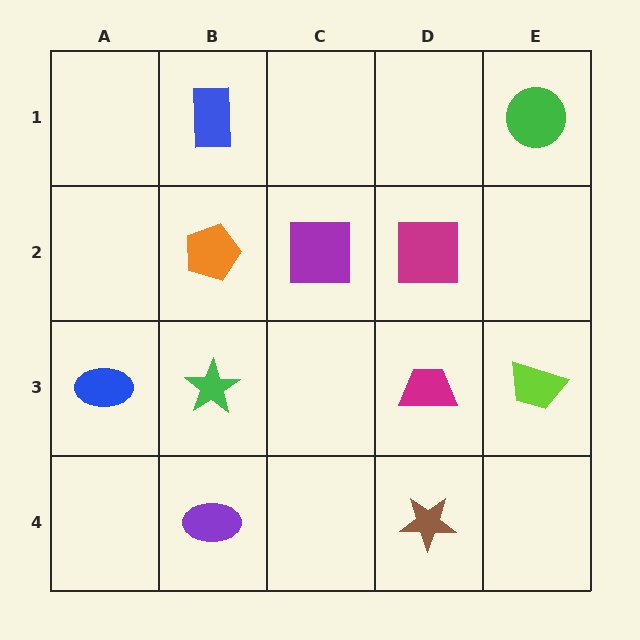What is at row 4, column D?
A brown star.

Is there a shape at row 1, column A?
No, that cell is empty.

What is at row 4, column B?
A purple ellipse.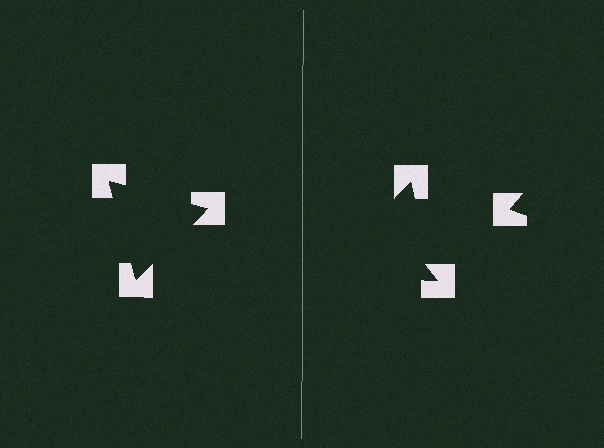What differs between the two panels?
The notched squares are positioned identically on both sides; only the wedge orientations differ. On the left they align to a triangle; on the right they are misaligned.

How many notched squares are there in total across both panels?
6 — 3 on each side.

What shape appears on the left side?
An illusory triangle.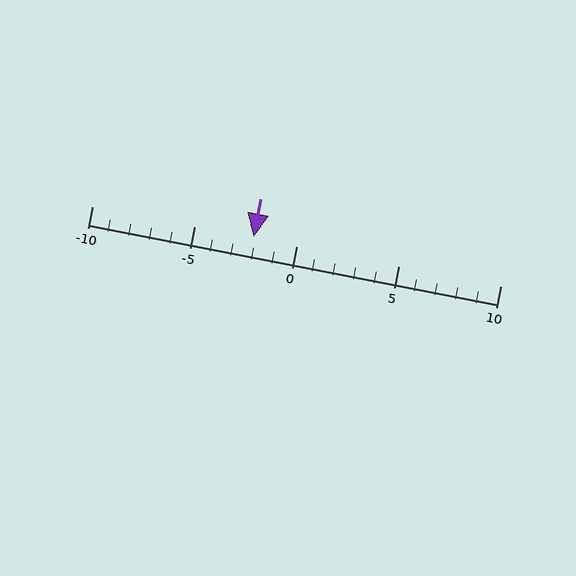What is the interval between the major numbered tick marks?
The major tick marks are spaced 5 units apart.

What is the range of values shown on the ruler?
The ruler shows values from -10 to 10.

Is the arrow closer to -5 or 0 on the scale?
The arrow is closer to 0.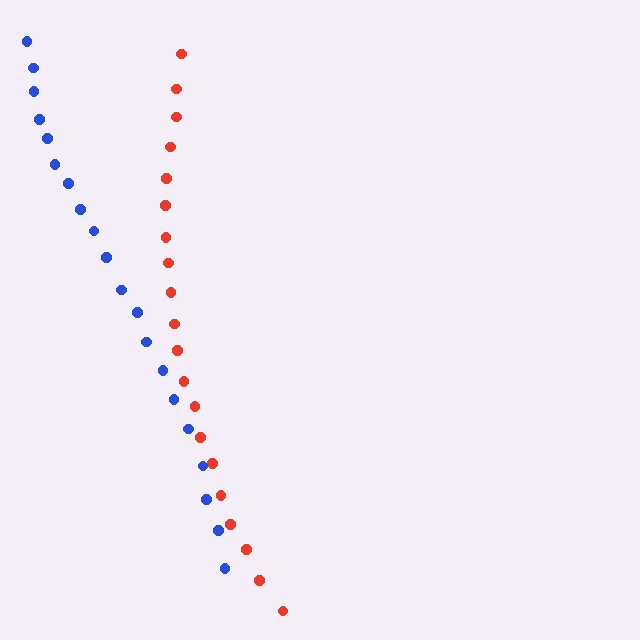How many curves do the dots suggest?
There are 2 distinct paths.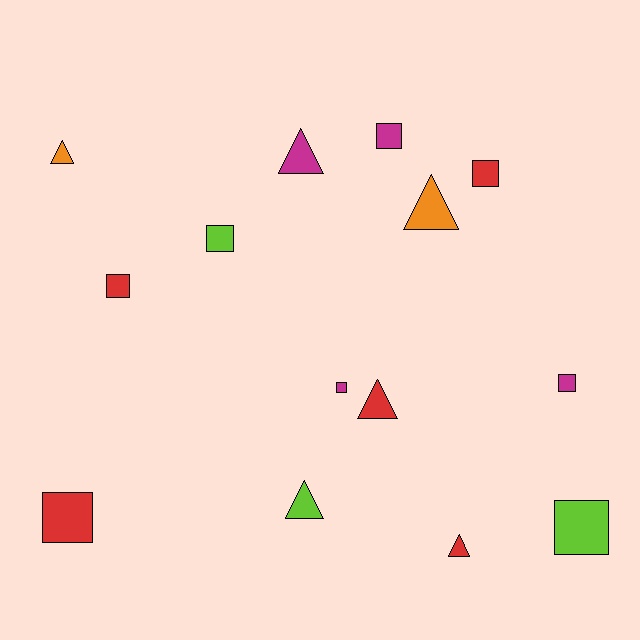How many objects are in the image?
There are 14 objects.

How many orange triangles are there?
There are 2 orange triangles.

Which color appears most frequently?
Red, with 5 objects.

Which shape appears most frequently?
Square, with 8 objects.